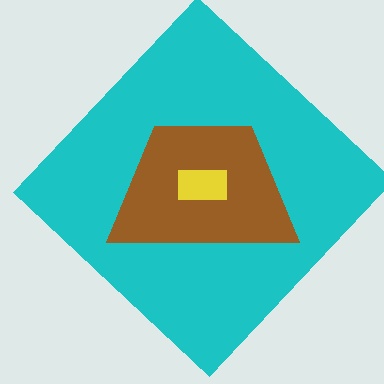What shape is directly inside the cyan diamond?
The brown trapezoid.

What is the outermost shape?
The cyan diamond.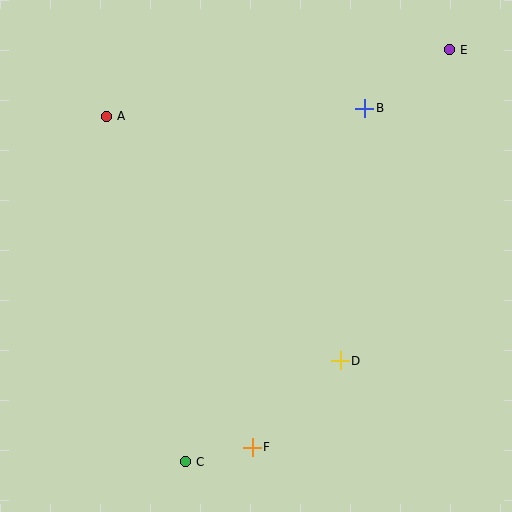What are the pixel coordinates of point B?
Point B is at (365, 108).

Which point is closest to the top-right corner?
Point E is closest to the top-right corner.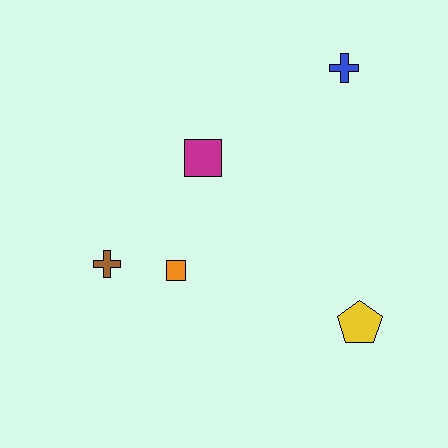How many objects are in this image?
There are 5 objects.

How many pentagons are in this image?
There is 1 pentagon.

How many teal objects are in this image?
There are no teal objects.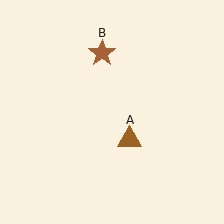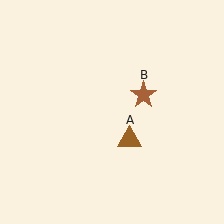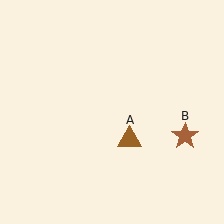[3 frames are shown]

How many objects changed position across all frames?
1 object changed position: brown star (object B).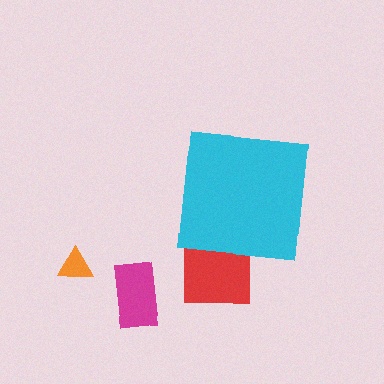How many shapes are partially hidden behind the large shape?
1 shape is partially hidden.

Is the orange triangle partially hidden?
No, the orange triangle is fully visible.